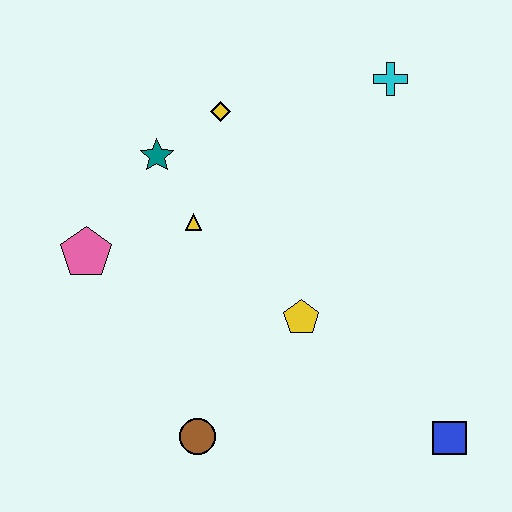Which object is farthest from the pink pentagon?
The blue square is farthest from the pink pentagon.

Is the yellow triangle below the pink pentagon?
No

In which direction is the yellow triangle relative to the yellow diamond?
The yellow triangle is below the yellow diamond.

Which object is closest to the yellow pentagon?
The yellow triangle is closest to the yellow pentagon.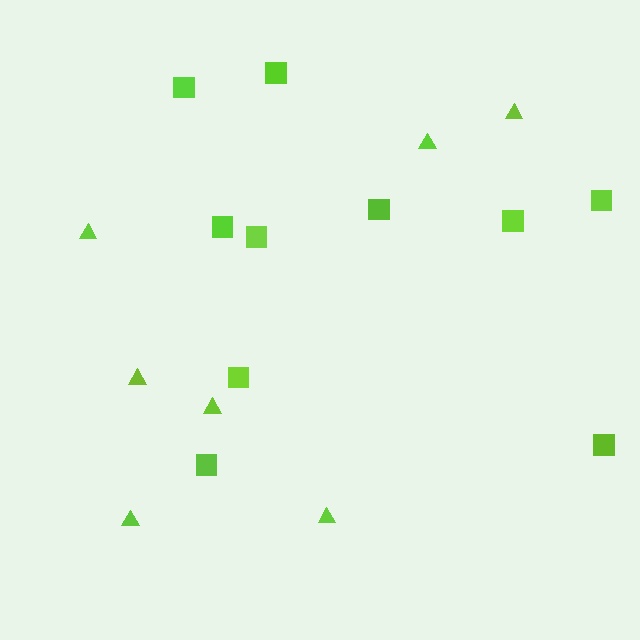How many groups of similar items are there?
There are 2 groups: one group of triangles (7) and one group of squares (10).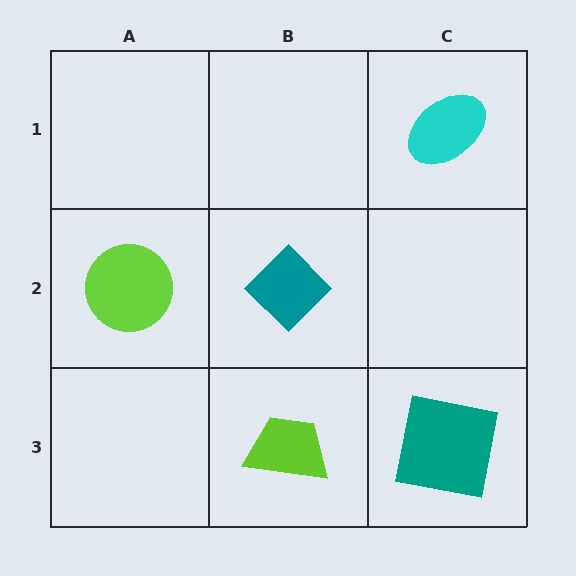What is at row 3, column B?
A lime trapezoid.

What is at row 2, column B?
A teal diamond.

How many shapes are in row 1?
1 shape.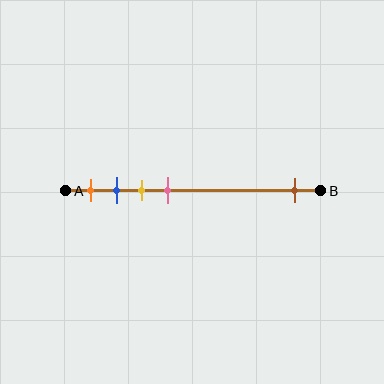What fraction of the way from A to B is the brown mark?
The brown mark is approximately 90% (0.9) of the way from A to B.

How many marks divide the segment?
There are 5 marks dividing the segment.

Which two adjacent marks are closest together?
The blue and yellow marks are the closest adjacent pair.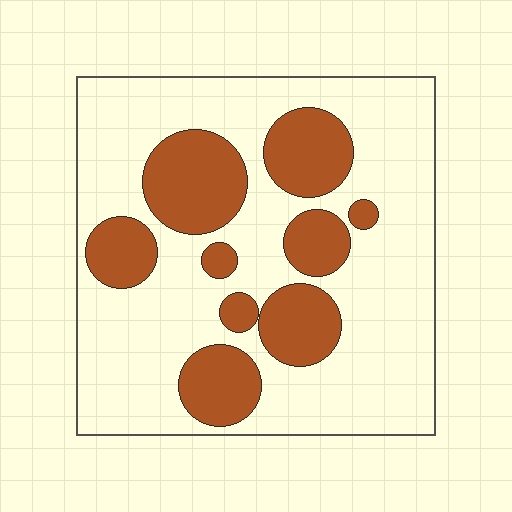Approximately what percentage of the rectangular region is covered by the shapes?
Approximately 30%.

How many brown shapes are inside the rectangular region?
9.